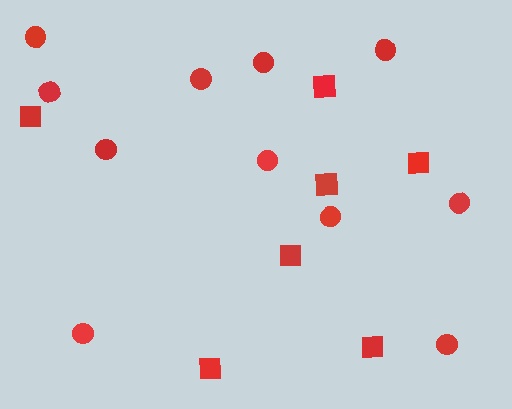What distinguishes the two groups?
There are 2 groups: one group of circles (11) and one group of squares (7).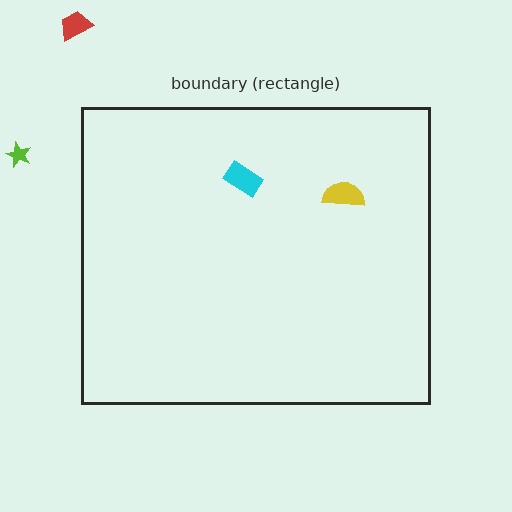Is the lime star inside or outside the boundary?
Outside.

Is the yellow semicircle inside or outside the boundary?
Inside.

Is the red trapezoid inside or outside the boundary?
Outside.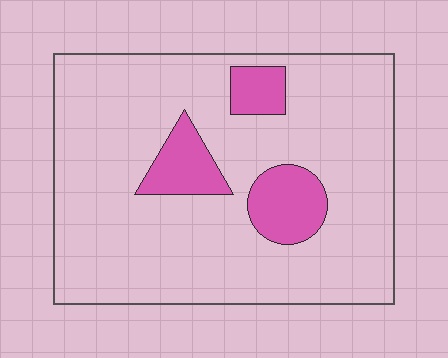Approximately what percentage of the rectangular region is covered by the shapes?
Approximately 15%.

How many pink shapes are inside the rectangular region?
3.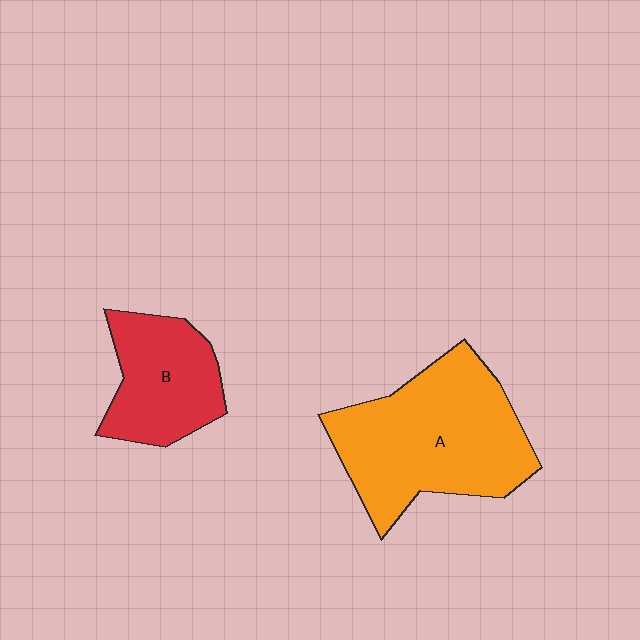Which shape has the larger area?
Shape A (orange).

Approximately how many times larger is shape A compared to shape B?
Approximately 1.8 times.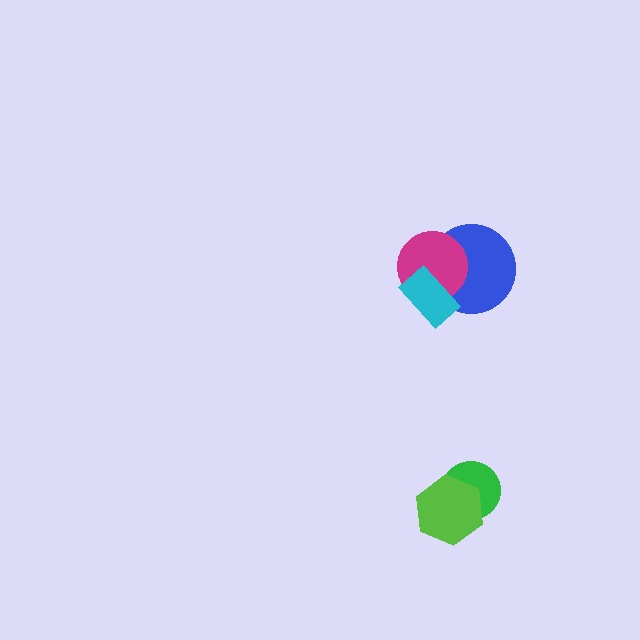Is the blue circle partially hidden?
Yes, it is partially covered by another shape.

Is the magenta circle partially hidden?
Yes, it is partially covered by another shape.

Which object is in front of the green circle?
The lime hexagon is in front of the green circle.